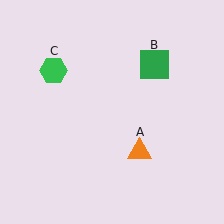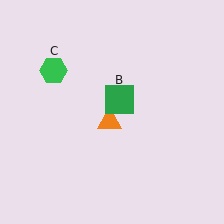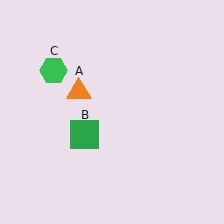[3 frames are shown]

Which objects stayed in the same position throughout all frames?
Green hexagon (object C) remained stationary.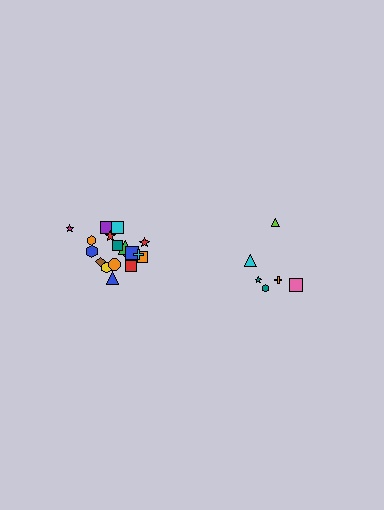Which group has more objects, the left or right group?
The left group.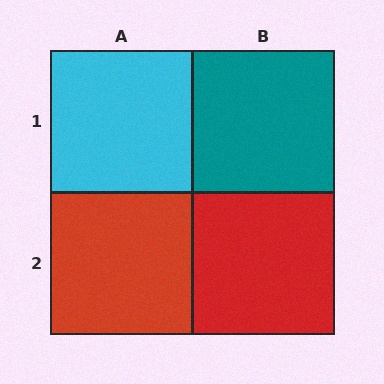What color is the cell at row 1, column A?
Cyan.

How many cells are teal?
1 cell is teal.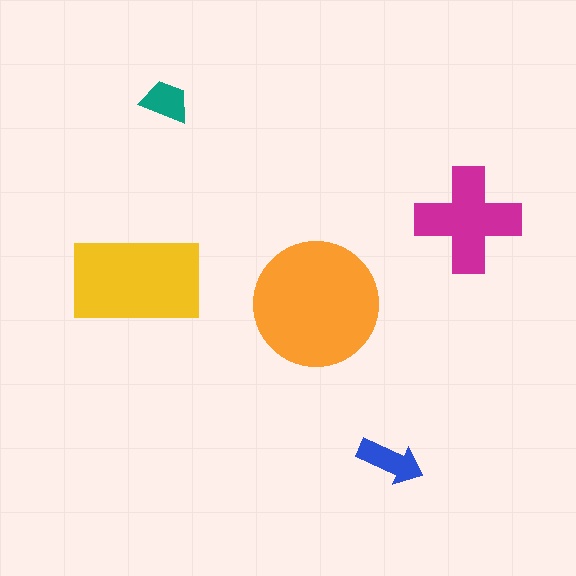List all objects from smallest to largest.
The teal trapezoid, the blue arrow, the magenta cross, the yellow rectangle, the orange circle.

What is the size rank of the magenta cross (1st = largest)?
3rd.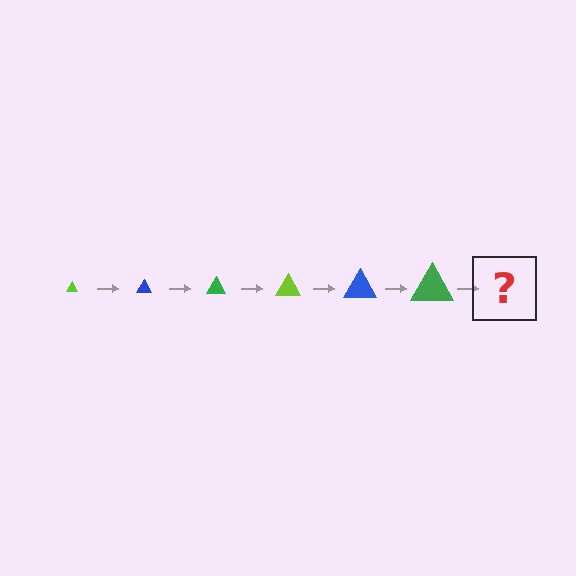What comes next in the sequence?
The next element should be a lime triangle, larger than the previous one.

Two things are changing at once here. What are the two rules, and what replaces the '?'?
The two rules are that the triangle grows larger each step and the color cycles through lime, blue, and green. The '?' should be a lime triangle, larger than the previous one.